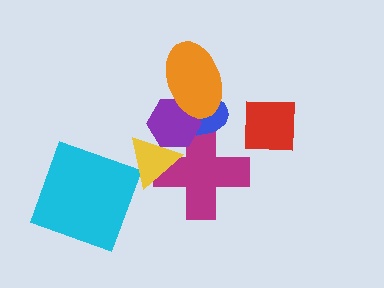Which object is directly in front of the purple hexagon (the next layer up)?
The orange ellipse is directly in front of the purple hexagon.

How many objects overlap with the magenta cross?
3 objects overlap with the magenta cross.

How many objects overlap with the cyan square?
0 objects overlap with the cyan square.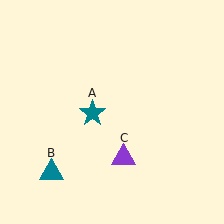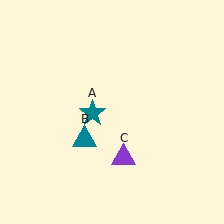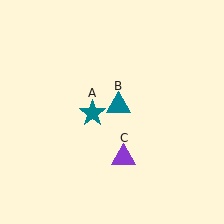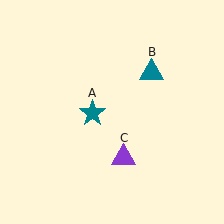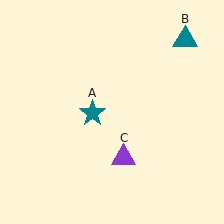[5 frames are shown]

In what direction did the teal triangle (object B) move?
The teal triangle (object B) moved up and to the right.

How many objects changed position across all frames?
1 object changed position: teal triangle (object B).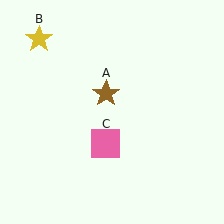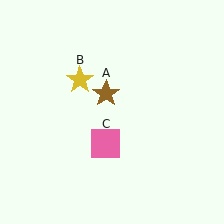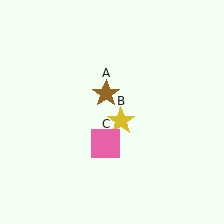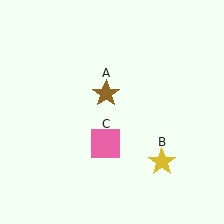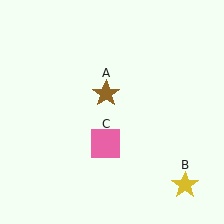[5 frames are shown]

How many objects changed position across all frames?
1 object changed position: yellow star (object B).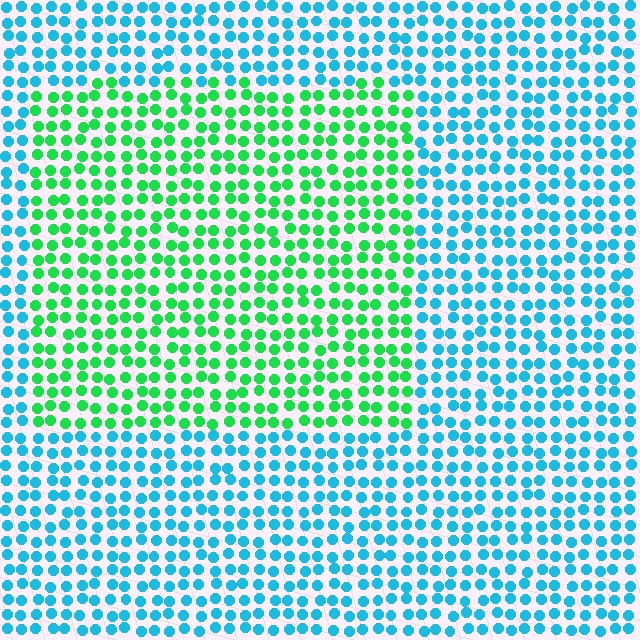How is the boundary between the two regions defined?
The boundary is defined purely by a slight shift in hue (about 57 degrees). Spacing, size, and orientation are identical on both sides.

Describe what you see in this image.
The image is filled with small cyan elements in a uniform arrangement. A rectangle-shaped region is visible where the elements are tinted to a slightly different hue, forming a subtle color boundary.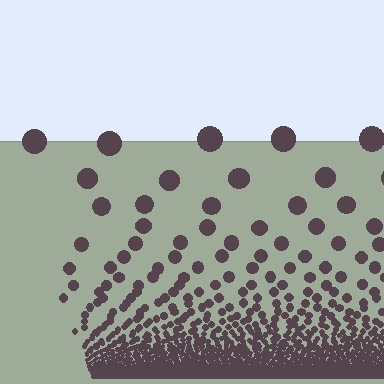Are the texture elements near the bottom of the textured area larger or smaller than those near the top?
Smaller. The gradient is inverted — elements near the bottom are smaller and denser.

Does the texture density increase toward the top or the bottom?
Density increases toward the bottom.